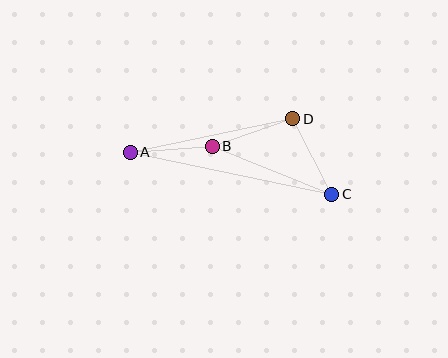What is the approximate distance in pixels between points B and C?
The distance between B and C is approximately 129 pixels.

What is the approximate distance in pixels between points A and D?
The distance between A and D is approximately 166 pixels.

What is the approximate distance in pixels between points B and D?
The distance between B and D is approximately 85 pixels.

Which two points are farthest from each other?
Points A and C are farthest from each other.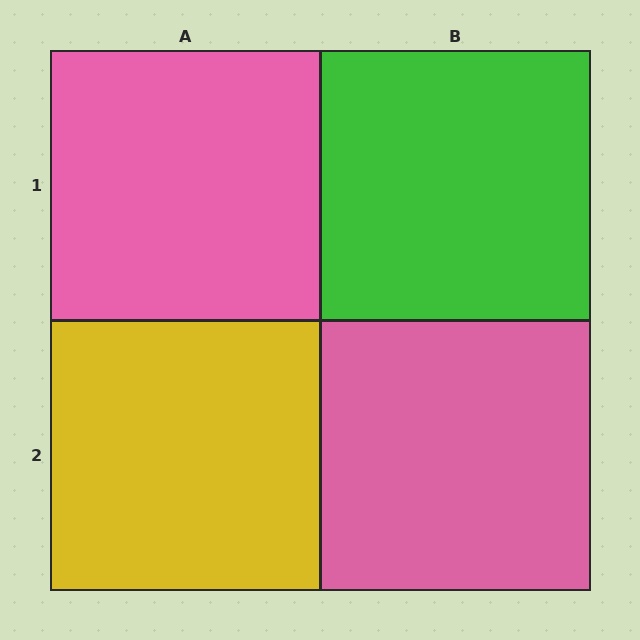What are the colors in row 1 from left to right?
Pink, green.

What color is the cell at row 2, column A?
Yellow.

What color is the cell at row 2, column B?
Pink.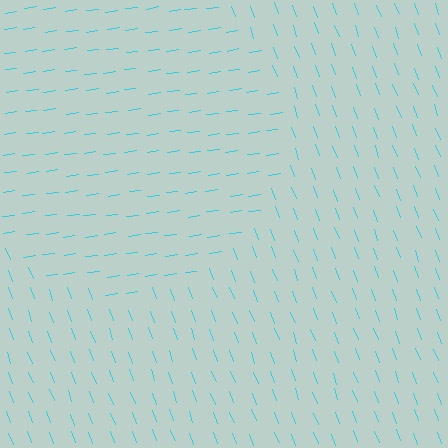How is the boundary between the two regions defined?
The boundary is defined purely by a change in line orientation (approximately 77 degrees difference). All lines are the same color and thickness.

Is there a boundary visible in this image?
Yes, there is a texture boundary formed by a change in line orientation.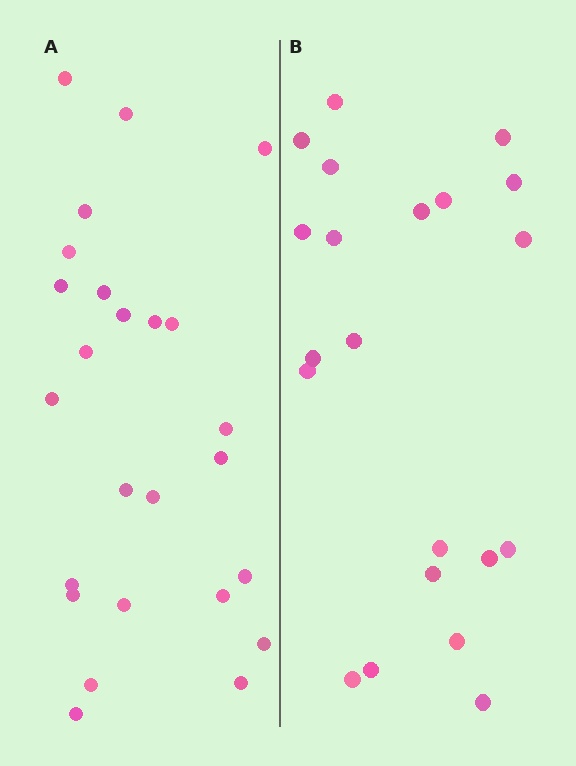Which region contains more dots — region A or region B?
Region A (the left region) has more dots.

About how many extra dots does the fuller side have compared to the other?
Region A has about 4 more dots than region B.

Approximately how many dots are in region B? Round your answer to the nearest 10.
About 20 dots. (The exact count is 21, which rounds to 20.)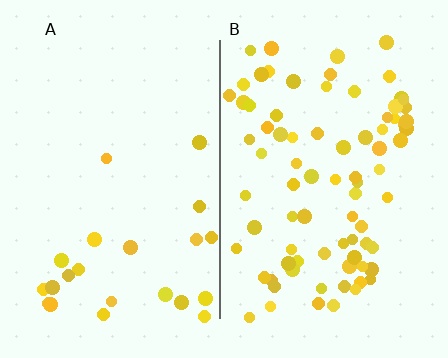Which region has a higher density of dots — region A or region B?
B (the right).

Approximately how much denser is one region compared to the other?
Approximately 3.6× — region B over region A.